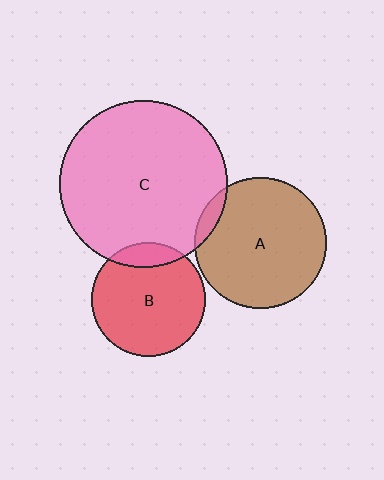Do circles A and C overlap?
Yes.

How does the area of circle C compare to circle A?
Approximately 1.6 times.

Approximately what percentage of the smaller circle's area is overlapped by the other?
Approximately 5%.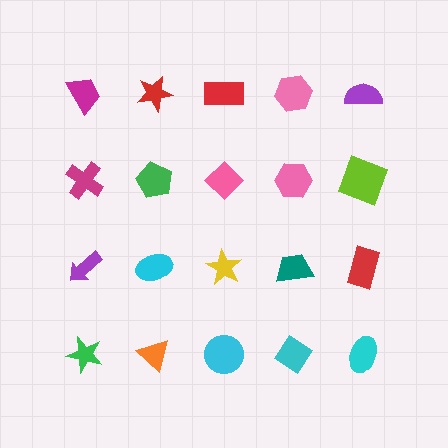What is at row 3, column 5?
A red rectangle.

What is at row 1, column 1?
A magenta trapezoid.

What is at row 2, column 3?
A pink diamond.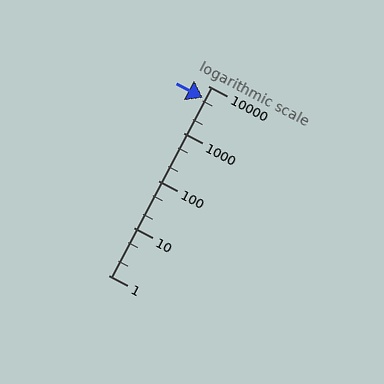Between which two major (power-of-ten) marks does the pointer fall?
The pointer is between 1000 and 10000.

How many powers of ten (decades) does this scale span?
The scale spans 4 decades, from 1 to 10000.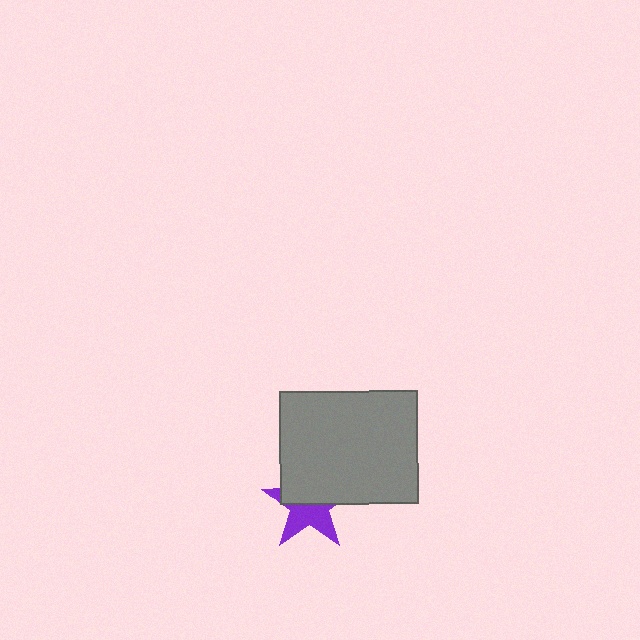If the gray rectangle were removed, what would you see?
You would see the complete purple star.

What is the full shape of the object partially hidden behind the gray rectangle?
The partially hidden object is a purple star.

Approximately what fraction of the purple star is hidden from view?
Roughly 52% of the purple star is hidden behind the gray rectangle.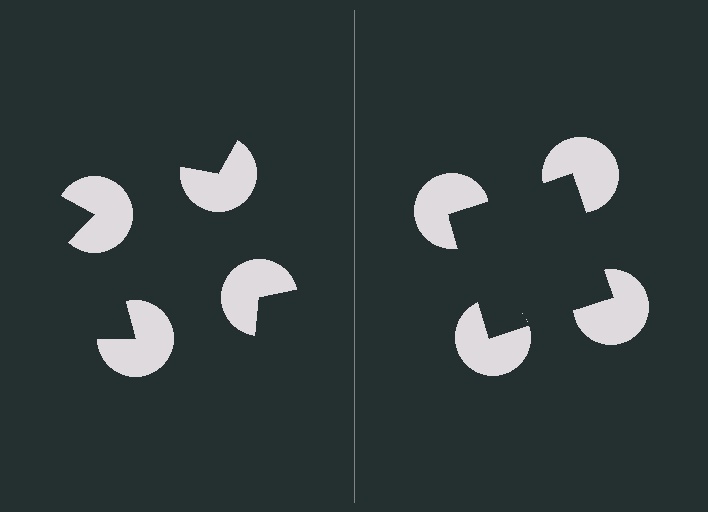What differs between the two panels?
The pac-man discs are positioned identically on both sides; only the wedge orientations differ. On the right they align to a square; on the left they are misaligned.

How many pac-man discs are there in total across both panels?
8 — 4 on each side.